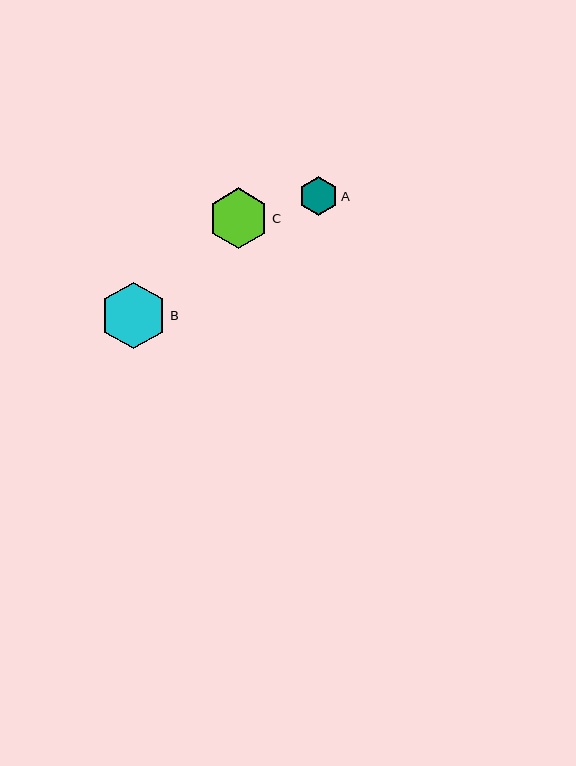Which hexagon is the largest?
Hexagon B is the largest with a size of approximately 67 pixels.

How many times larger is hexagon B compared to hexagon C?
Hexagon B is approximately 1.1 times the size of hexagon C.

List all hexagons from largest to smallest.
From largest to smallest: B, C, A.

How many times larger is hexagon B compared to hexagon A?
Hexagon B is approximately 1.7 times the size of hexagon A.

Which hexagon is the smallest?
Hexagon A is the smallest with a size of approximately 39 pixels.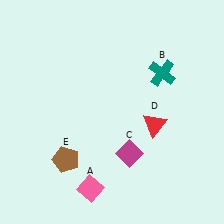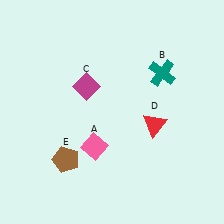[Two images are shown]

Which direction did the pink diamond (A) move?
The pink diamond (A) moved up.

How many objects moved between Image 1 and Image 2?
2 objects moved between the two images.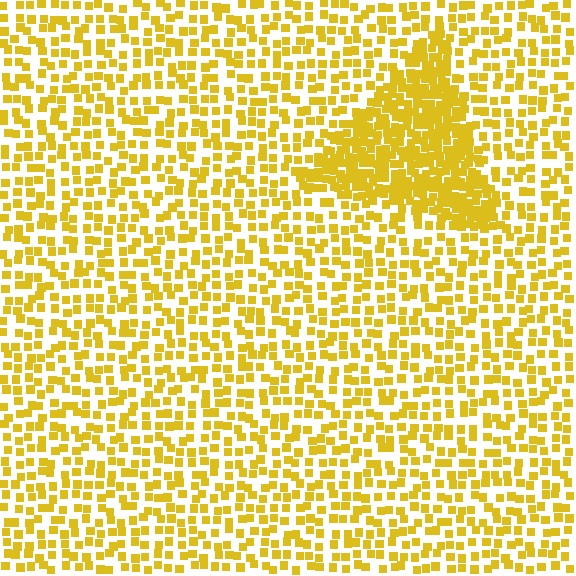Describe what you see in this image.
The image contains small yellow elements arranged at two different densities. A triangle-shaped region is visible where the elements are more densely packed than the surrounding area.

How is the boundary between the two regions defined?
The boundary is defined by a change in element density (approximately 2.3x ratio). All elements are the same color, size, and shape.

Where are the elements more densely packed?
The elements are more densely packed inside the triangle boundary.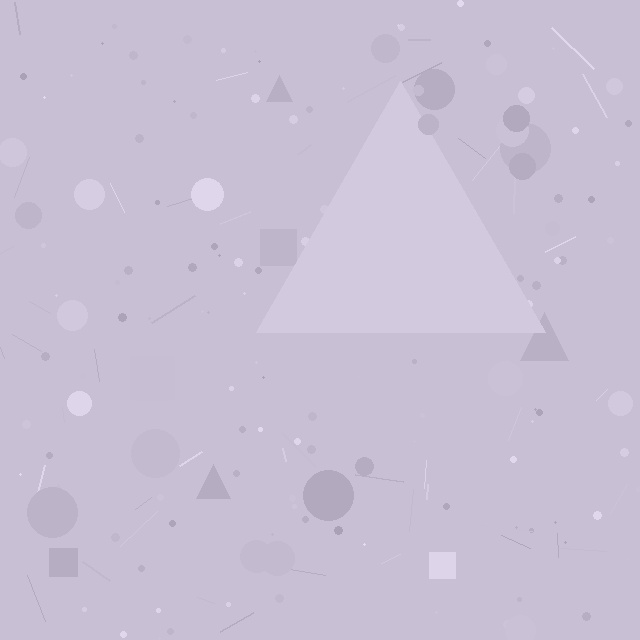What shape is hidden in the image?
A triangle is hidden in the image.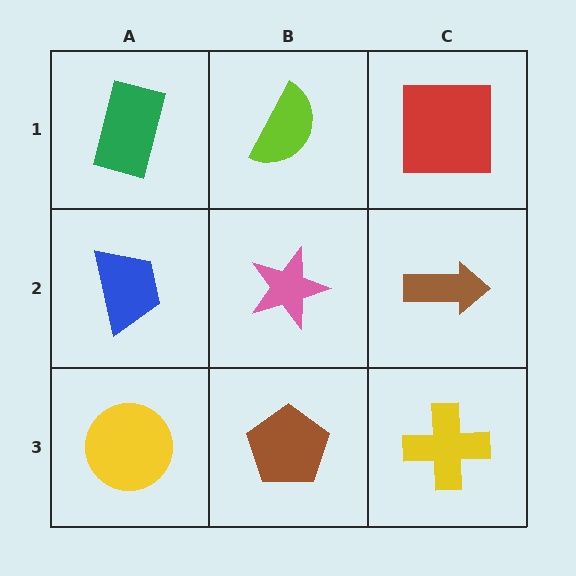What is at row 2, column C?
A brown arrow.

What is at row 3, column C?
A yellow cross.